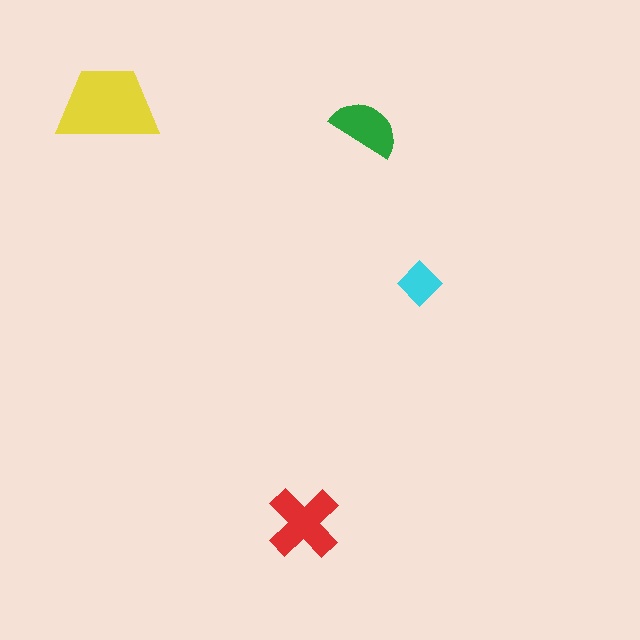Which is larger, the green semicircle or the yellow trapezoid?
The yellow trapezoid.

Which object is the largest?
The yellow trapezoid.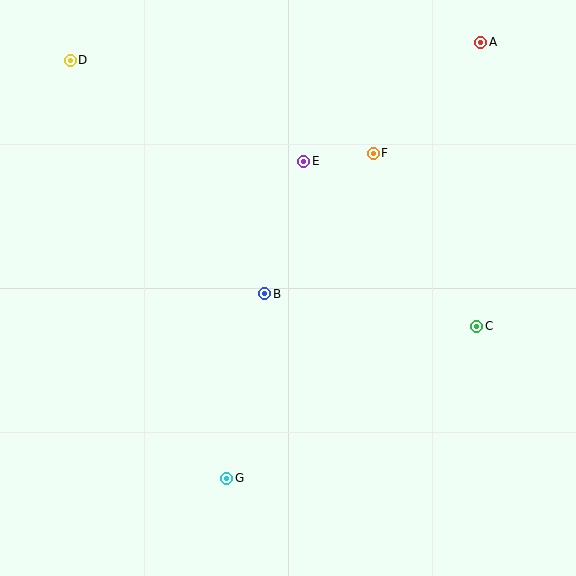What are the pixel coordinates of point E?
Point E is at (304, 161).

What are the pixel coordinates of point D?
Point D is at (70, 60).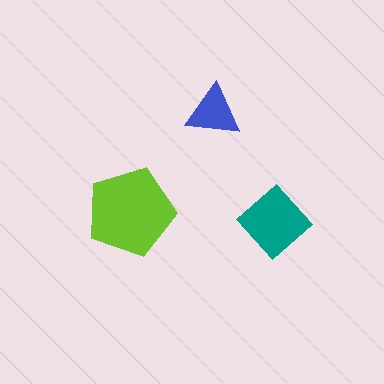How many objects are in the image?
There are 3 objects in the image.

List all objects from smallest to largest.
The blue triangle, the teal diamond, the lime pentagon.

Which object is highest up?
The blue triangle is topmost.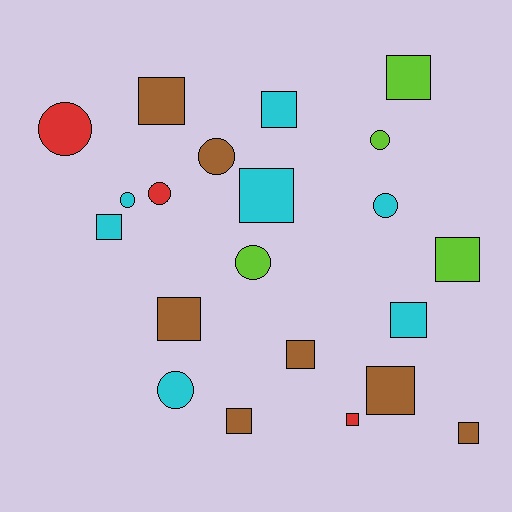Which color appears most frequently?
Brown, with 7 objects.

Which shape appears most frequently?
Square, with 13 objects.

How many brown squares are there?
There are 6 brown squares.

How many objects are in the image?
There are 21 objects.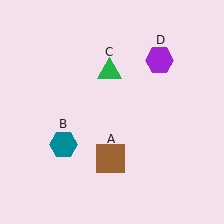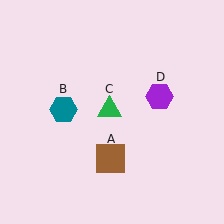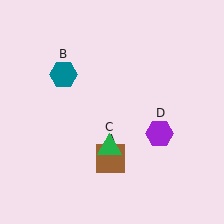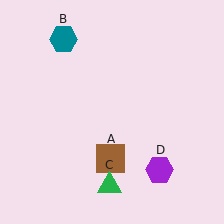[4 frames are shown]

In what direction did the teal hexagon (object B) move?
The teal hexagon (object B) moved up.